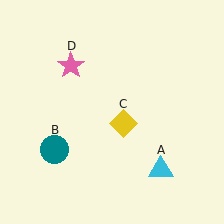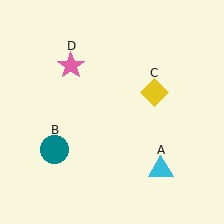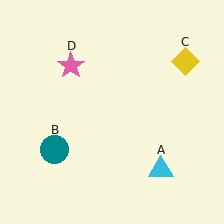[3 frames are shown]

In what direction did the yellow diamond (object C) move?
The yellow diamond (object C) moved up and to the right.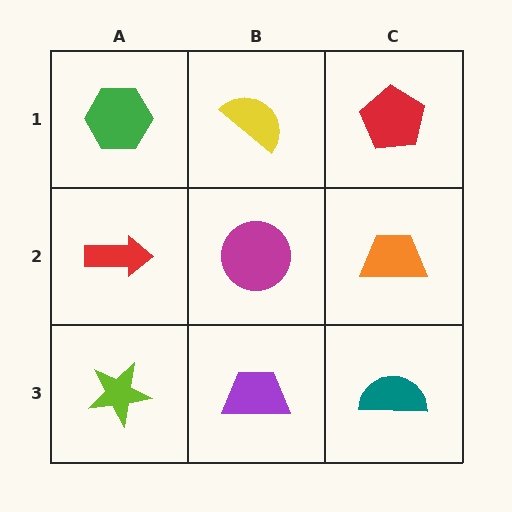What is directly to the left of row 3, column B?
A lime star.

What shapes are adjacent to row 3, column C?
An orange trapezoid (row 2, column C), a purple trapezoid (row 3, column B).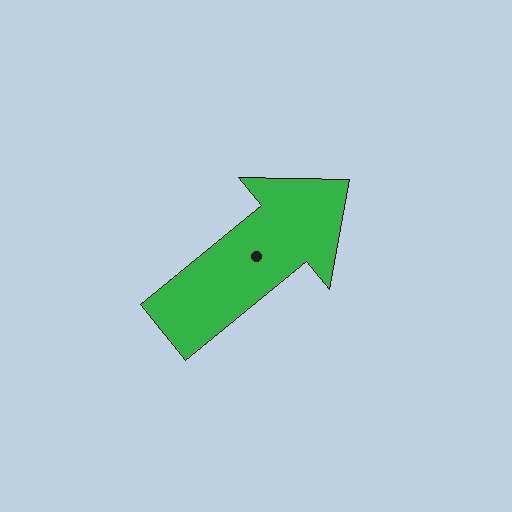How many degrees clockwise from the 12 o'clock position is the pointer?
Approximately 51 degrees.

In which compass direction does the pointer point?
Northeast.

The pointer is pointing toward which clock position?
Roughly 2 o'clock.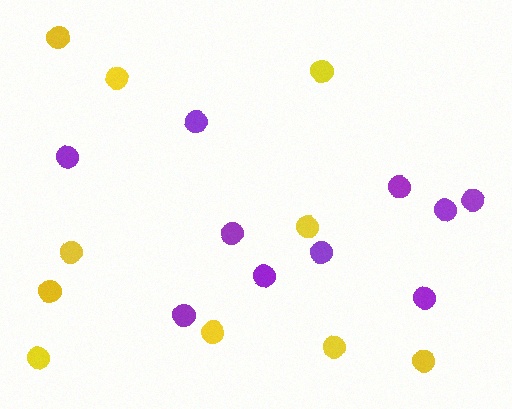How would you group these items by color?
There are 2 groups: one group of yellow circles (10) and one group of purple circles (10).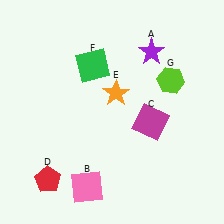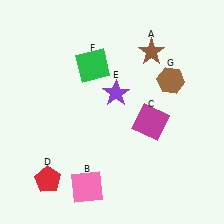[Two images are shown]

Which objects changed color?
A changed from purple to brown. E changed from orange to purple. G changed from lime to brown.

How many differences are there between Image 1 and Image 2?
There are 3 differences between the two images.